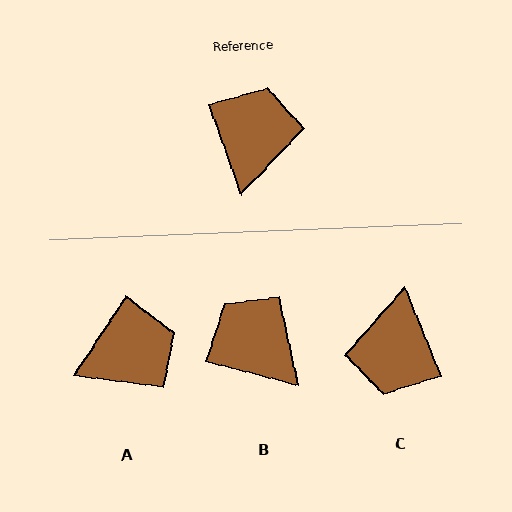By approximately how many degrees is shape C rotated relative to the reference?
Approximately 178 degrees clockwise.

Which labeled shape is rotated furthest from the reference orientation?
C, about 178 degrees away.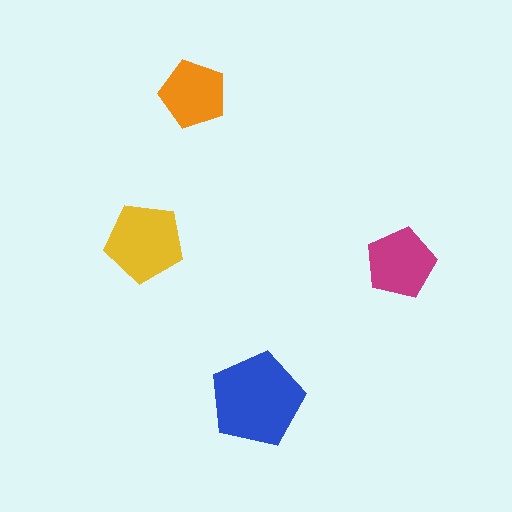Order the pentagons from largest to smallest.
the blue one, the yellow one, the magenta one, the orange one.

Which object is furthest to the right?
The magenta pentagon is rightmost.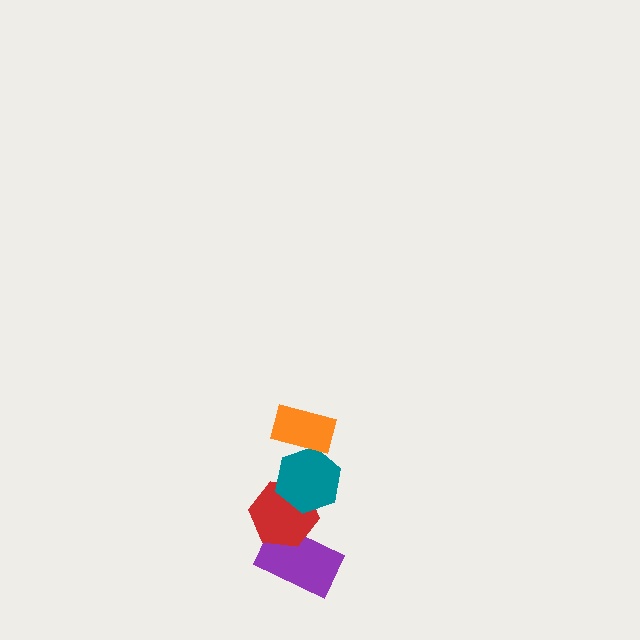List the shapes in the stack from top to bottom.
From top to bottom: the orange rectangle, the teal hexagon, the red hexagon, the purple rectangle.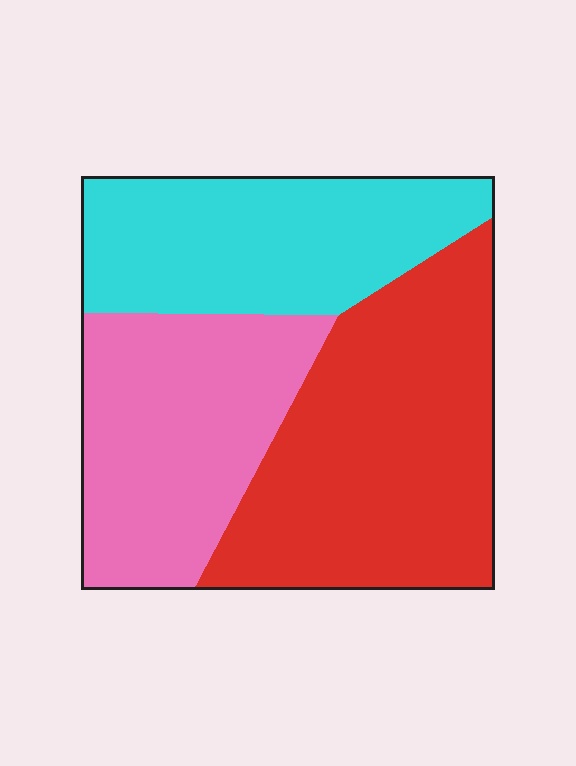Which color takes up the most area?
Red, at roughly 40%.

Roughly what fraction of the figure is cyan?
Cyan takes up between a sixth and a third of the figure.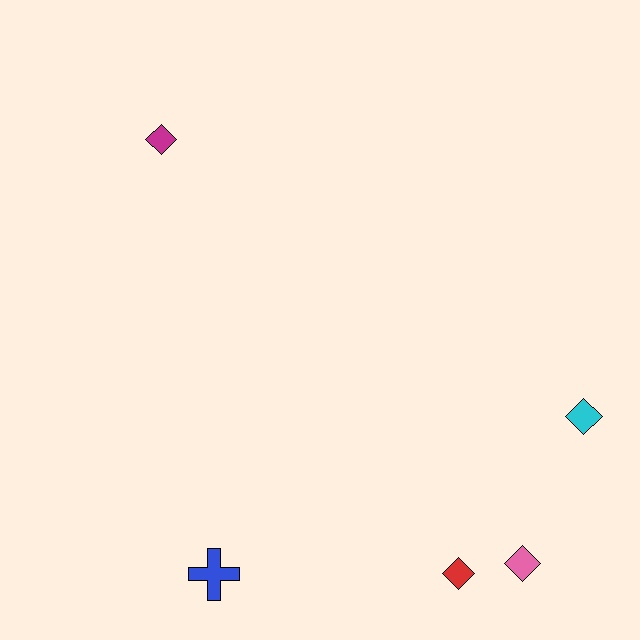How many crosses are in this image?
There is 1 cross.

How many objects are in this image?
There are 5 objects.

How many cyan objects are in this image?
There is 1 cyan object.